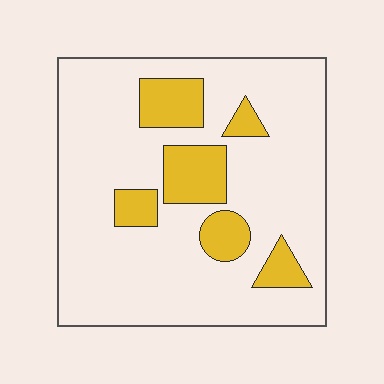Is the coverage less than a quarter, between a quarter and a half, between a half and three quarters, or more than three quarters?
Less than a quarter.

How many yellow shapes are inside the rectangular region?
6.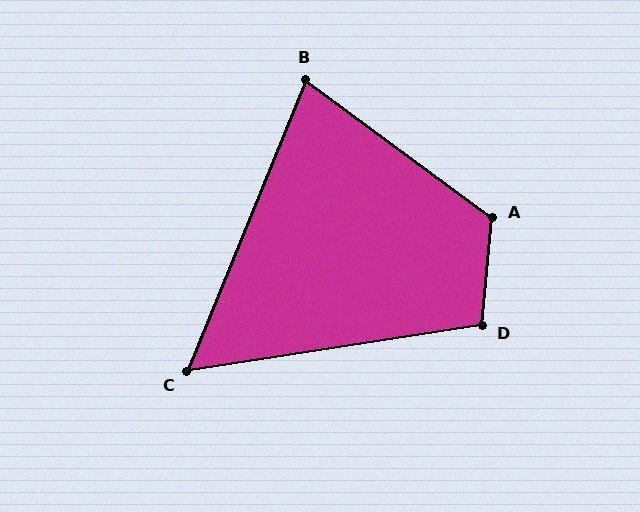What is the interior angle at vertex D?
Approximately 104 degrees (obtuse).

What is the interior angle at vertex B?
Approximately 76 degrees (acute).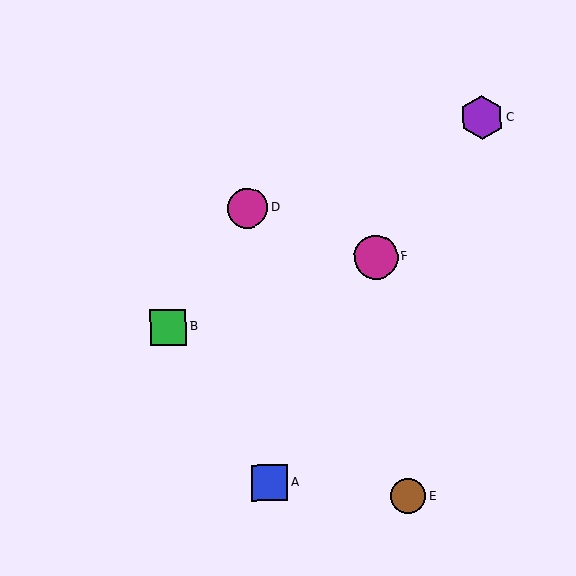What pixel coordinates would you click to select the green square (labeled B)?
Click at (168, 327) to select the green square B.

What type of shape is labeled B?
Shape B is a green square.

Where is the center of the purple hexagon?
The center of the purple hexagon is at (482, 117).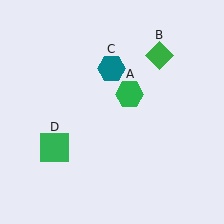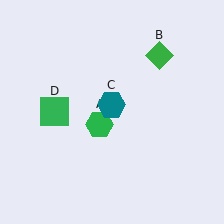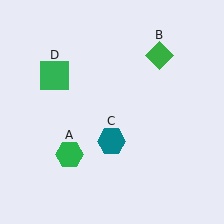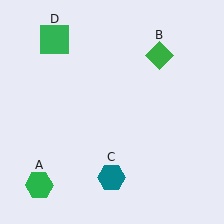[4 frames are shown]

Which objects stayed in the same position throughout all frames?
Green diamond (object B) remained stationary.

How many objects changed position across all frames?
3 objects changed position: green hexagon (object A), teal hexagon (object C), green square (object D).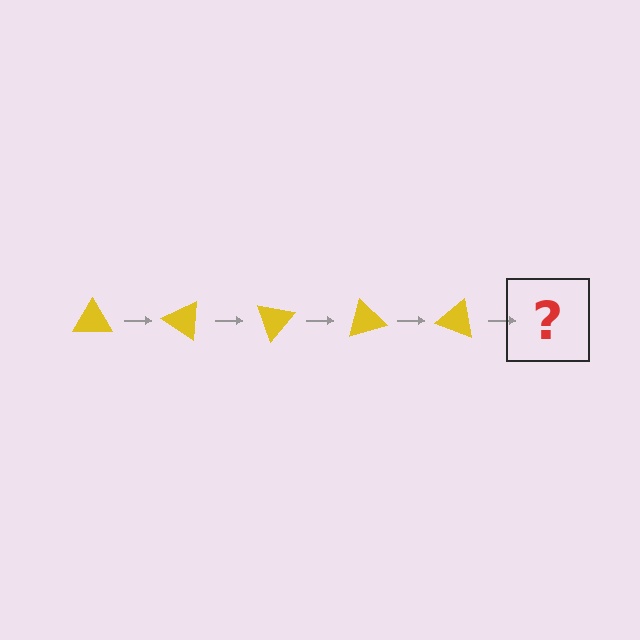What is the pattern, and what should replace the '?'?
The pattern is that the triangle rotates 35 degrees each step. The '?' should be a yellow triangle rotated 175 degrees.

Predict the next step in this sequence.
The next step is a yellow triangle rotated 175 degrees.